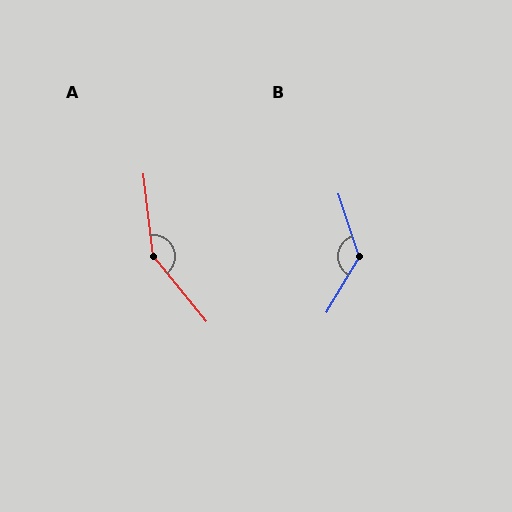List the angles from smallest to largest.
B (132°), A (147°).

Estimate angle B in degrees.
Approximately 132 degrees.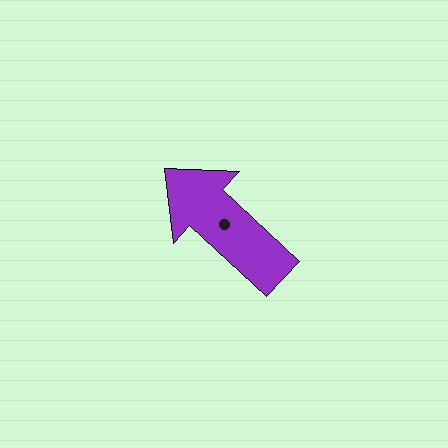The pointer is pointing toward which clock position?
Roughly 10 o'clock.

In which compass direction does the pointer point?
Northwest.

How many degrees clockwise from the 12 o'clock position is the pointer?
Approximately 313 degrees.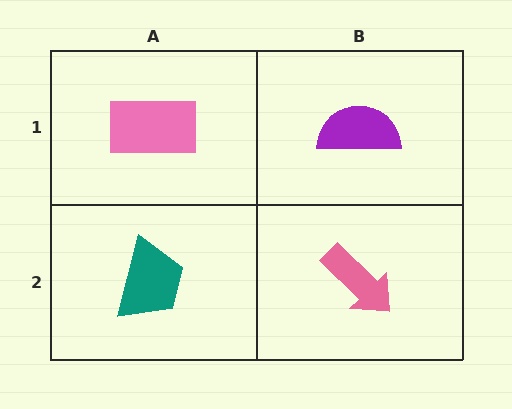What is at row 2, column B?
A pink arrow.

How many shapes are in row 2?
2 shapes.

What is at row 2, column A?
A teal trapezoid.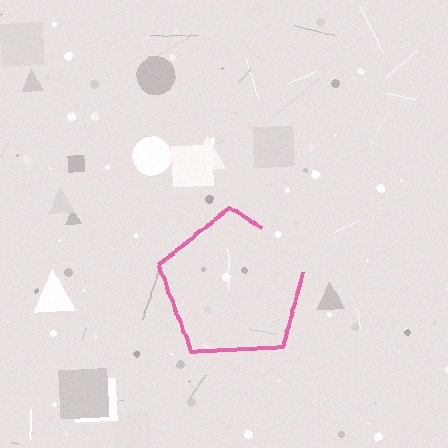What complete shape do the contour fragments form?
The contour fragments form a pentagon.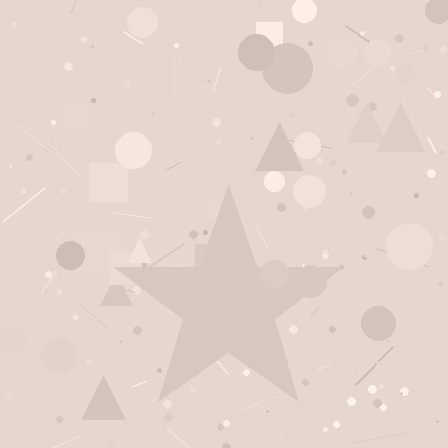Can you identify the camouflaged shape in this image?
The camouflaged shape is a star.